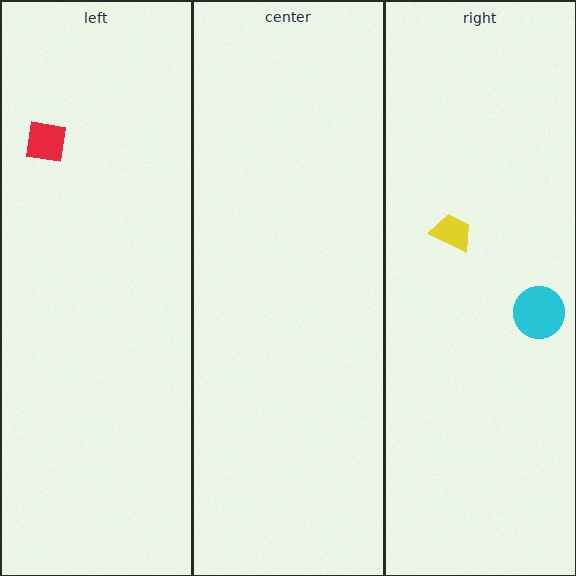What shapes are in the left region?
The red square.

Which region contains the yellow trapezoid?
The right region.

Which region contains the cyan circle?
The right region.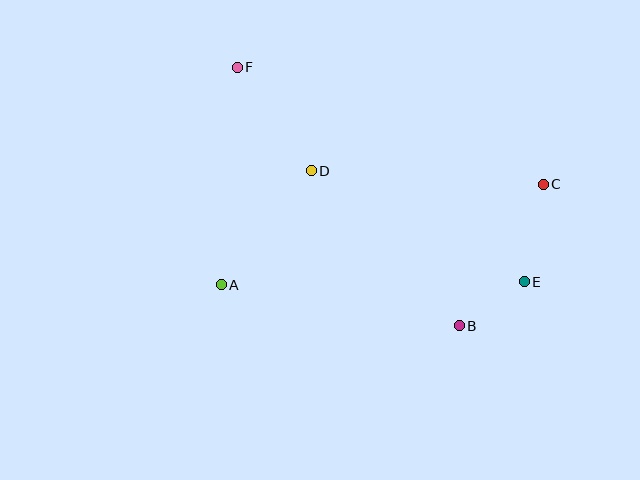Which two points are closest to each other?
Points B and E are closest to each other.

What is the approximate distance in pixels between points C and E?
The distance between C and E is approximately 99 pixels.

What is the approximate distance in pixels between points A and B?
The distance between A and B is approximately 242 pixels.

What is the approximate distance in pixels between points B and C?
The distance between B and C is approximately 164 pixels.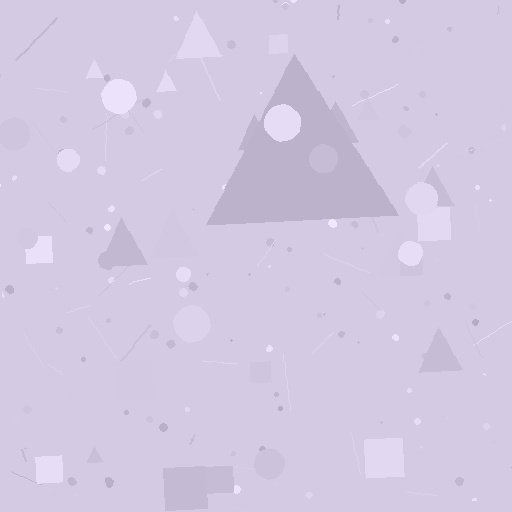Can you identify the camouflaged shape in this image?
The camouflaged shape is a triangle.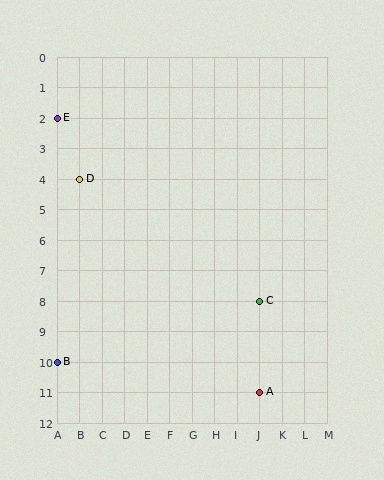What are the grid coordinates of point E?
Point E is at grid coordinates (A, 2).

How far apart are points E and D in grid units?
Points E and D are 1 column and 2 rows apart (about 2.2 grid units diagonally).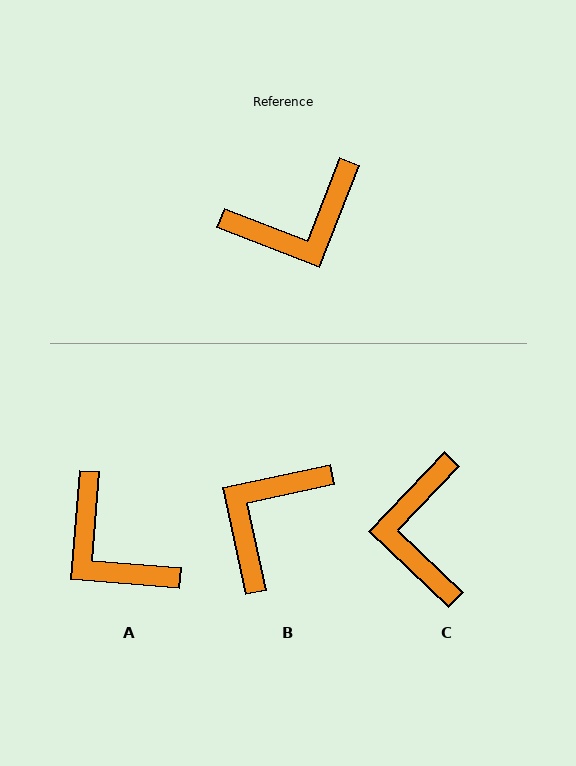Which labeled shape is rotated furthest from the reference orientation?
B, about 147 degrees away.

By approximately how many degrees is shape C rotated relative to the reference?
Approximately 112 degrees clockwise.